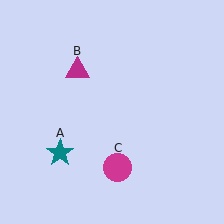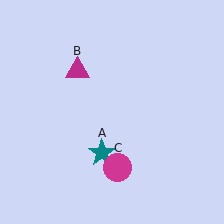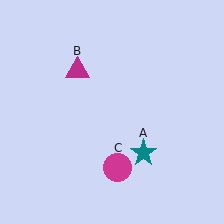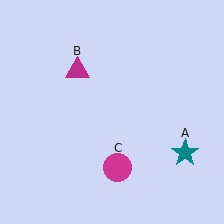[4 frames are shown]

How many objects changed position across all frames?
1 object changed position: teal star (object A).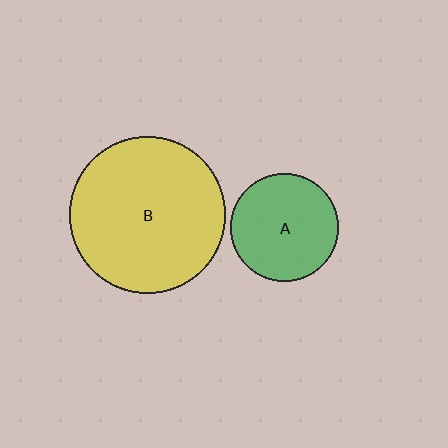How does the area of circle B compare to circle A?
Approximately 2.1 times.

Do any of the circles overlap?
No, none of the circles overlap.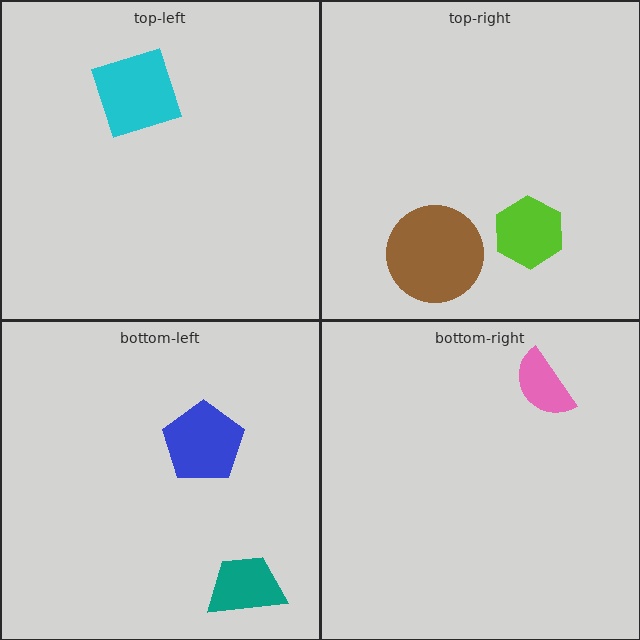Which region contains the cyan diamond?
The top-left region.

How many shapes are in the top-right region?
2.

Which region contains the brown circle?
The top-right region.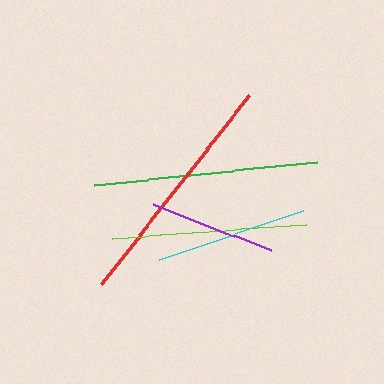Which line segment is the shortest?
The purple line is the shortest at approximately 126 pixels.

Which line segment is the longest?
The red line is the longest at approximately 239 pixels.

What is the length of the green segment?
The green segment is approximately 224 pixels long.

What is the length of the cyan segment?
The cyan segment is approximately 153 pixels long.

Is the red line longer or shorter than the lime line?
The red line is longer than the lime line.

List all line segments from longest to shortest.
From longest to shortest: red, green, lime, cyan, purple.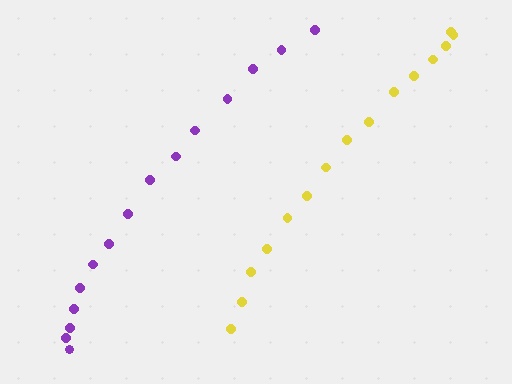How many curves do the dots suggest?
There are 2 distinct paths.